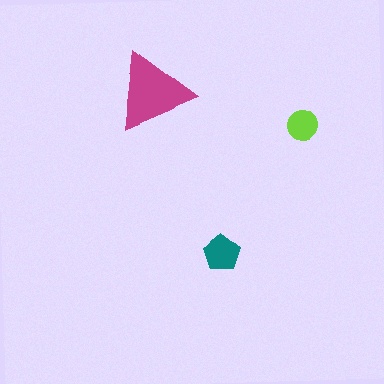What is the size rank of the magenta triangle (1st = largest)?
1st.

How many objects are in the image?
There are 3 objects in the image.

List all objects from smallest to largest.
The lime circle, the teal pentagon, the magenta triangle.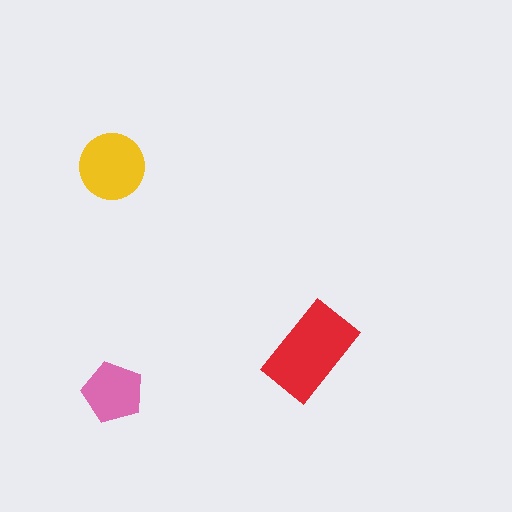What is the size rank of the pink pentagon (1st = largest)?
3rd.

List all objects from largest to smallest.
The red rectangle, the yellow circle, the pink pentagon.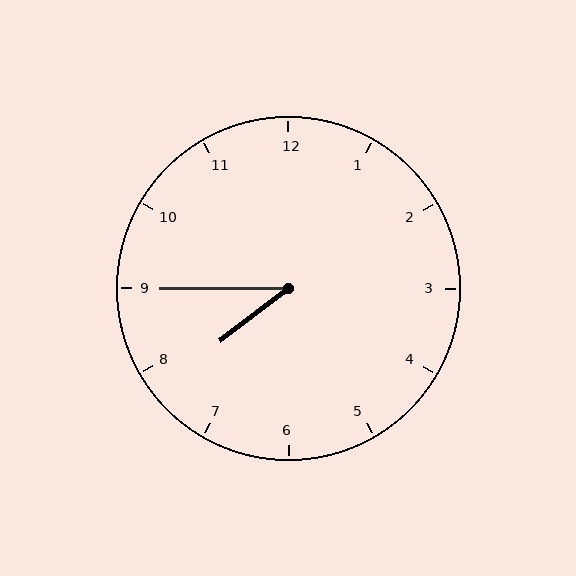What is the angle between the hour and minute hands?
Approximately 38 degrees.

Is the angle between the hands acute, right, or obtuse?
It is acute.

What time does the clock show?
7:45.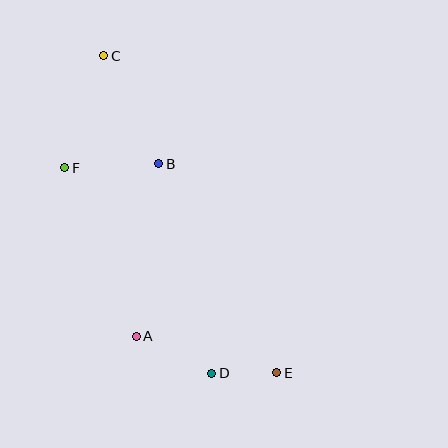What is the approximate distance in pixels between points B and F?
The distance between B and F is approximately 94 pixels.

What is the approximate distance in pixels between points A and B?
The distance between A and B is approximately 174 pixels.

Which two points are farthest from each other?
Points C and E are farthest from each other.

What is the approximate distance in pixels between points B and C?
The distance between B and C is approximately 121 pixels.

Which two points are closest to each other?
Points D and E are closest to each other.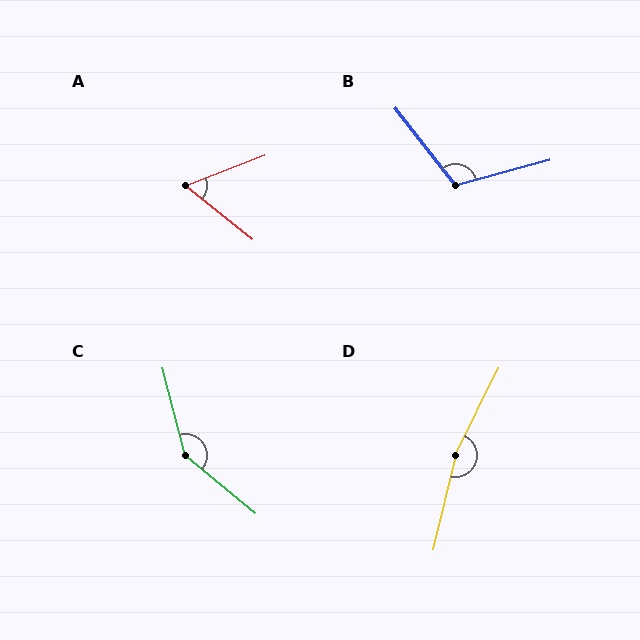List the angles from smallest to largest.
A (60°), B (113°), C (144°), D (167°).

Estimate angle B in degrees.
Approximately 113 degrees.